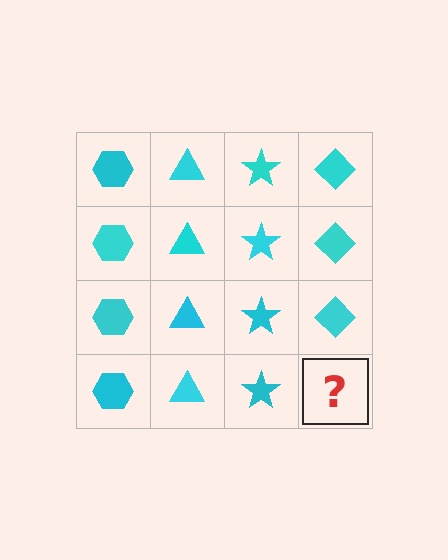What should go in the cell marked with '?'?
The missing cell should contain a cyan diamond.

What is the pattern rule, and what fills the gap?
The rule is that each column has a consistent shape. The gap should be filled with a cyan diamond.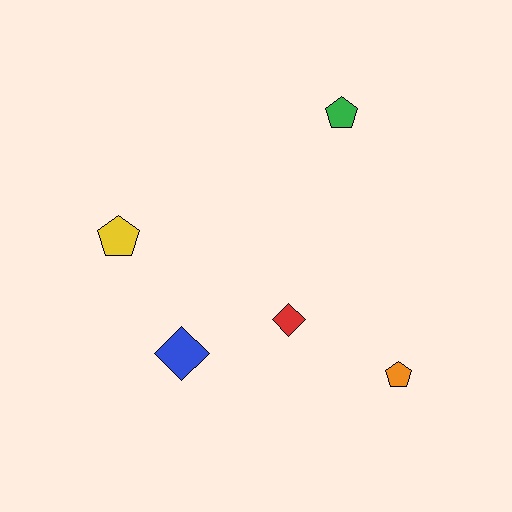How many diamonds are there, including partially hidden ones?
There are 2 diamonds.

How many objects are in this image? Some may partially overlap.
There are 5 objects.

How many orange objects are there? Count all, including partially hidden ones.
There is 1 orange object.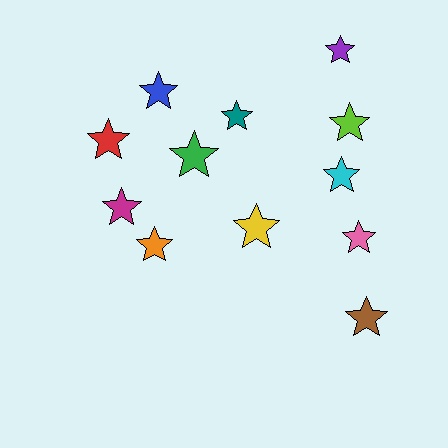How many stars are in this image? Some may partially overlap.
There are 12 stars.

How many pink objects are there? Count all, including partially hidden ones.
There is 1 pink object.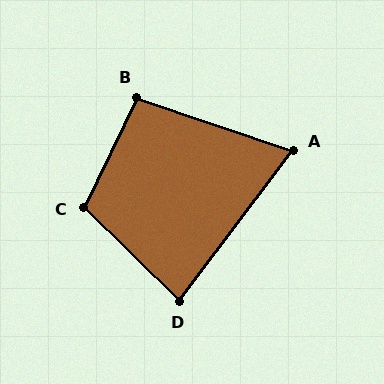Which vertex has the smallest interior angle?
A, at approximately 71 degrees.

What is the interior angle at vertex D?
Approximately 83 degrees (acute).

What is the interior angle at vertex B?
Approximately 97 degrees (obtuse).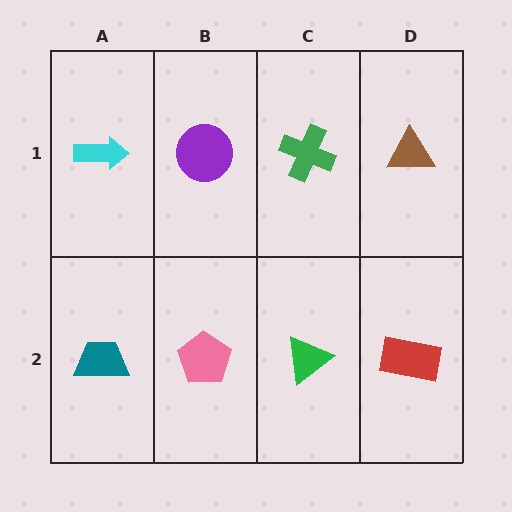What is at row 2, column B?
A pink pentagon.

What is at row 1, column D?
A brown triangle.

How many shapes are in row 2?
4 shapes.